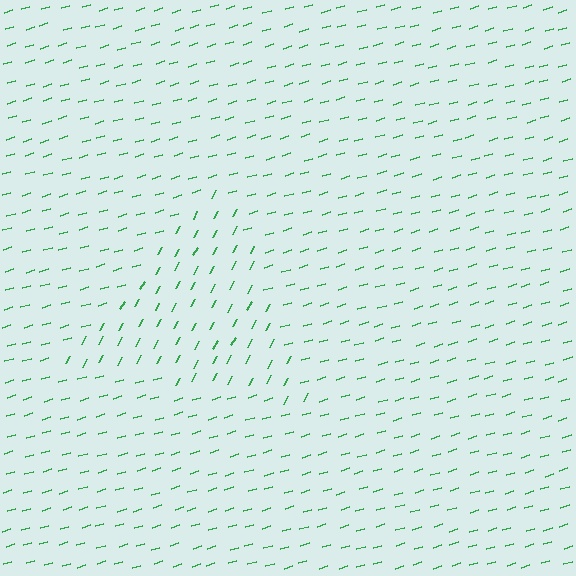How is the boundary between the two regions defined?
The boundary is defined purely by a change in line orientation (approximately 45 degrees difference). All lines are the same color and thickness.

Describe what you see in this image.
The image is filled with small green line segments. A triangle region in the image has lines oriented differently from the surrounding lines, creating a visible texture boundary.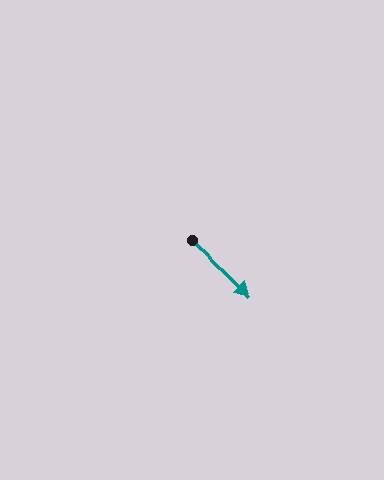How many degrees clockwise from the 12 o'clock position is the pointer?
Approximately 134 degrees.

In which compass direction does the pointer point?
Southeast.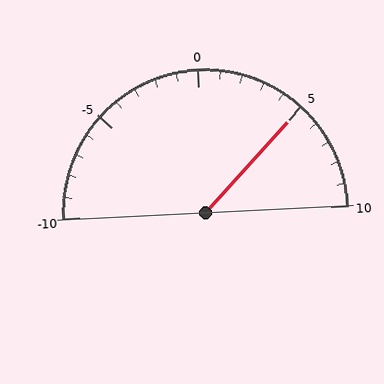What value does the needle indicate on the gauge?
The needle indicates approximately 5.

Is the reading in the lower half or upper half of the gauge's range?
The reading is in the upper half of the range (-10 to 10).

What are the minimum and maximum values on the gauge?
The gauge ranges from -10 to 10.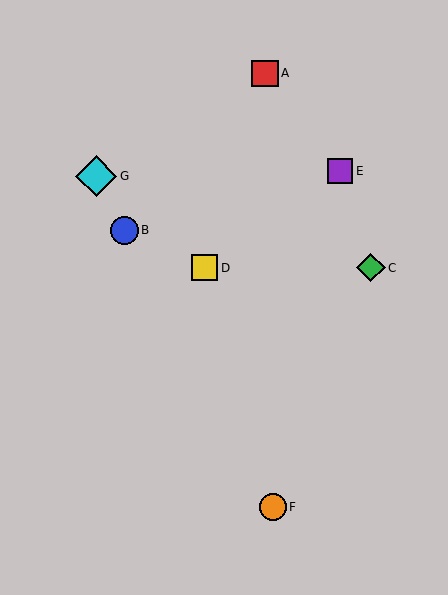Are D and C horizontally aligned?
Yes, both are at y≈268.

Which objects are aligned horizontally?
Objects C, D are aligned horizontally.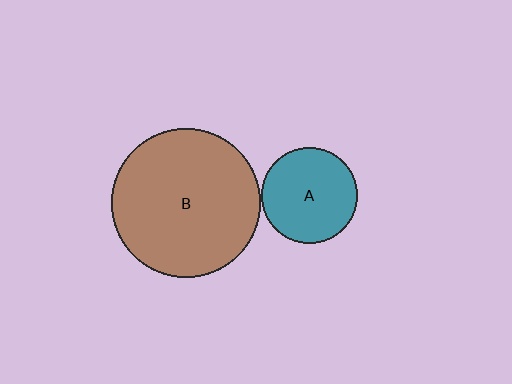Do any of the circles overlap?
No, none of the circles overlap.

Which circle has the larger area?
Circle B (brown).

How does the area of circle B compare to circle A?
Approximately 2.4 times.